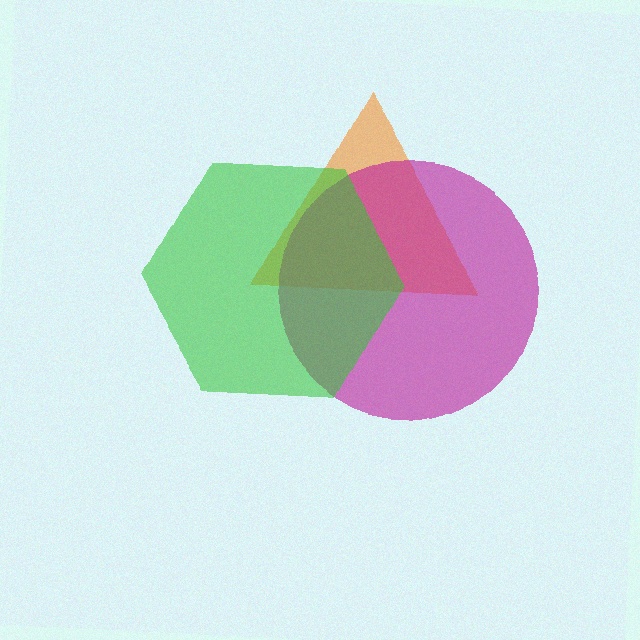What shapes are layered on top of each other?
The layered shapes are: an orange triangle, a magenta circle, a green hexagon.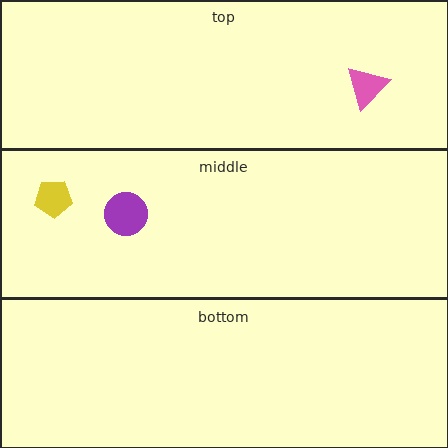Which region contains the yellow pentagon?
The middle region.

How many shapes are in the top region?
1.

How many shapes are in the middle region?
2.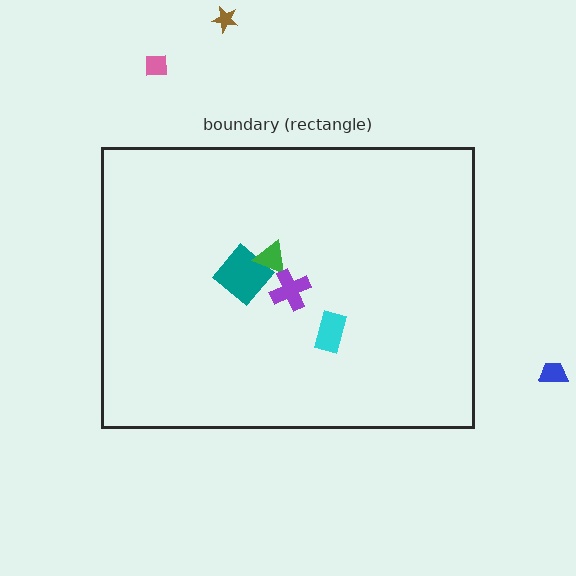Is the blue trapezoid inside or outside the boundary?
Outside.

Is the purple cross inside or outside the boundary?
Inside.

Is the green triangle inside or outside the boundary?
Inside.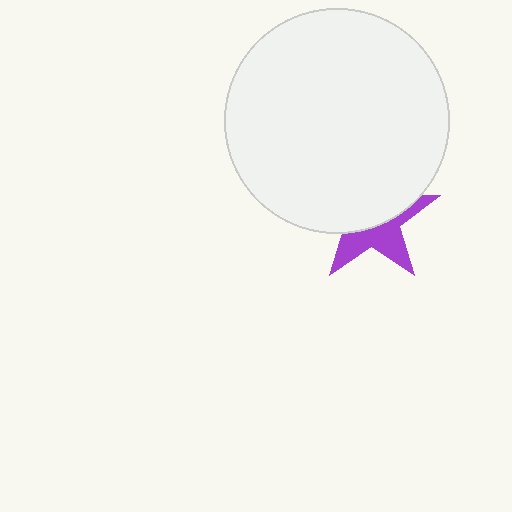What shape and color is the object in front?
The object in front is a white circle.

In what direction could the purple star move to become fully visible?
The purple star could move down. That would shift it out from behind the white circle entirely.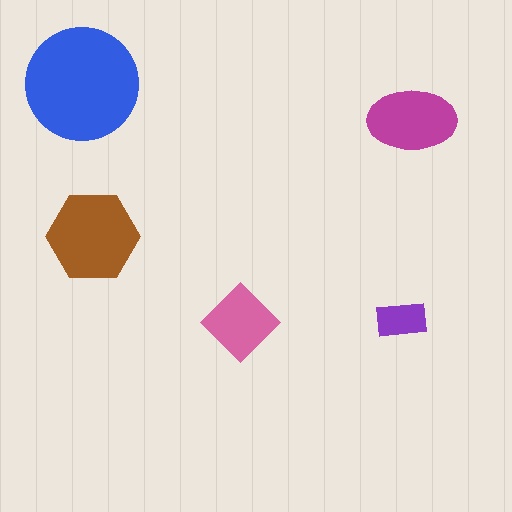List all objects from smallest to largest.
The purple rectangle, the pink diamond, the magenta ellipse, the brown hexagon, the blue circle.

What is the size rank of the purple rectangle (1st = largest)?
5th.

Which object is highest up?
The blue circle is topmost.